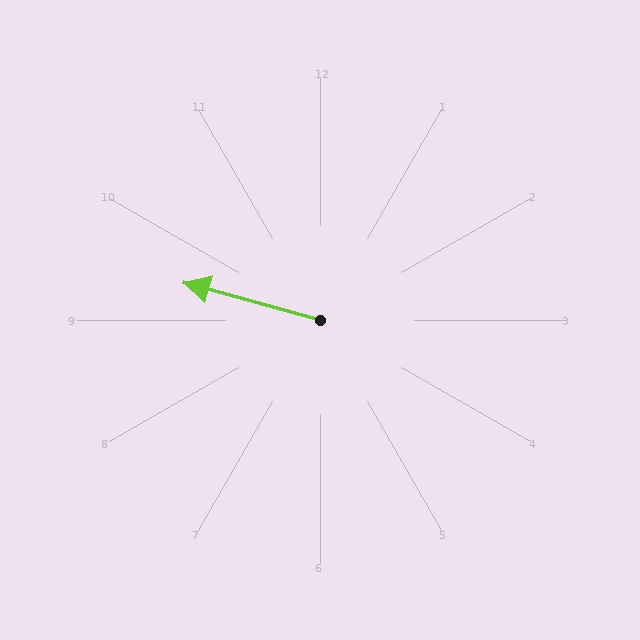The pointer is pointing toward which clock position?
Roughly 10 o'clock.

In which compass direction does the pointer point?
West.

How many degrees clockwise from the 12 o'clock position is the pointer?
Approximately 286 degrees.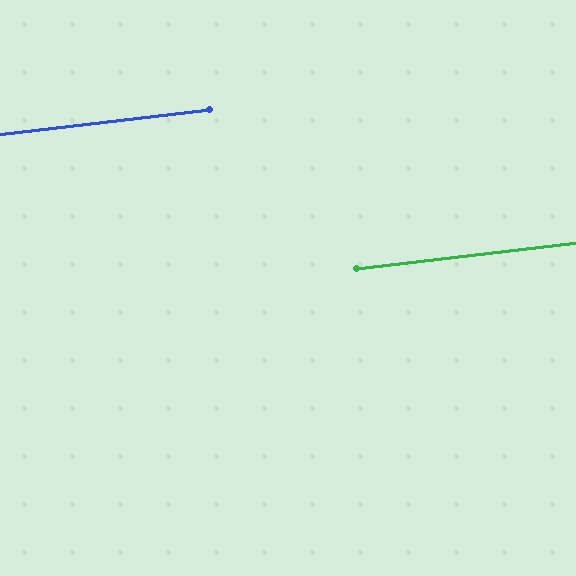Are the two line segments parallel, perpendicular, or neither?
Parallel — their directions differ by only 0.2°.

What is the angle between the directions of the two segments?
Approximately 0 degrees.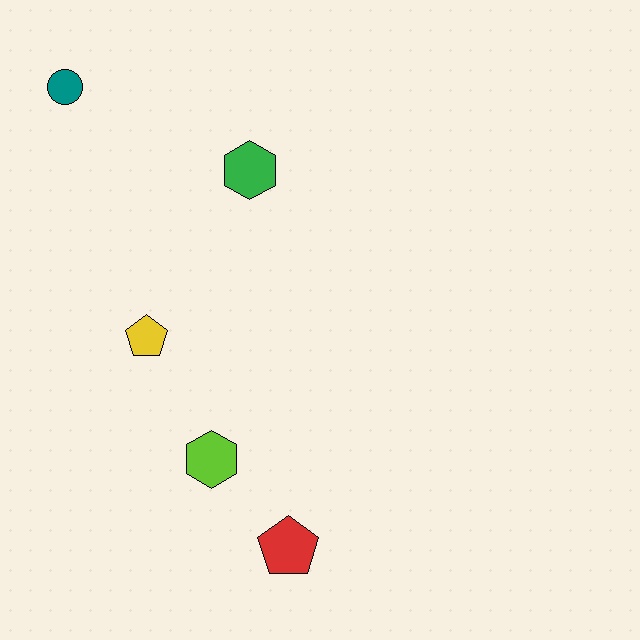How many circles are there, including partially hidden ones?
There is 1 circle.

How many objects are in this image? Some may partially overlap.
There are 5 objects.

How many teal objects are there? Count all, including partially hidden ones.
There is 1 teal object.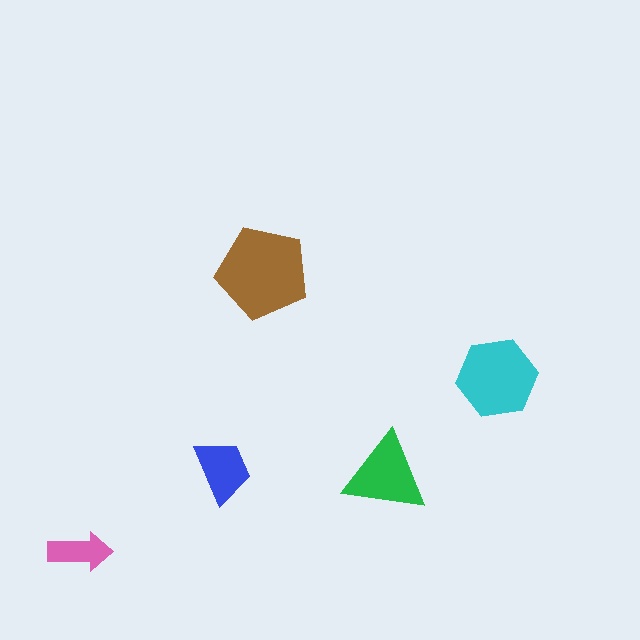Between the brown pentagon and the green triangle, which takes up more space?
The brown pentagon.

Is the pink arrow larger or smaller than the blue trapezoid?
Smaller.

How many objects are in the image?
There are 5 objects in the image.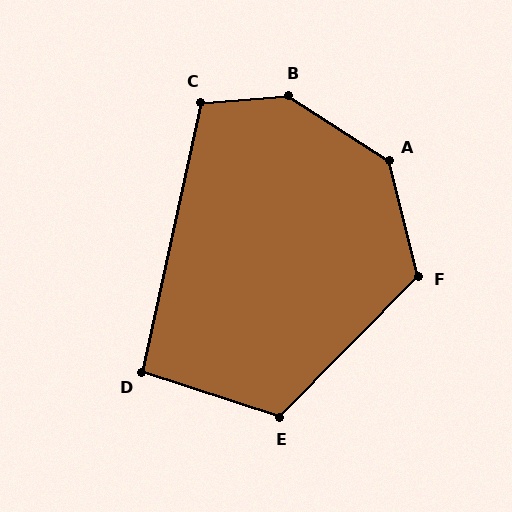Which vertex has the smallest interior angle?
D, at approximately 96 degrees.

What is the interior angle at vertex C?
Approximately 107 degrees (obtuse).